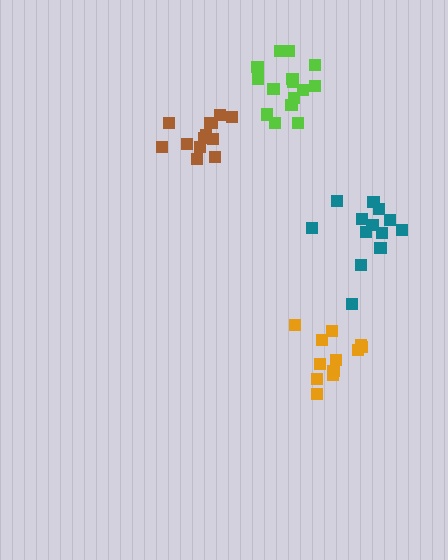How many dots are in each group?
Group 1: 13 dots, Group 2: 12 dots, Group 3: 13 dots, Group 4: 15 dots (53 total).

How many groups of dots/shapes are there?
There are 4 groups.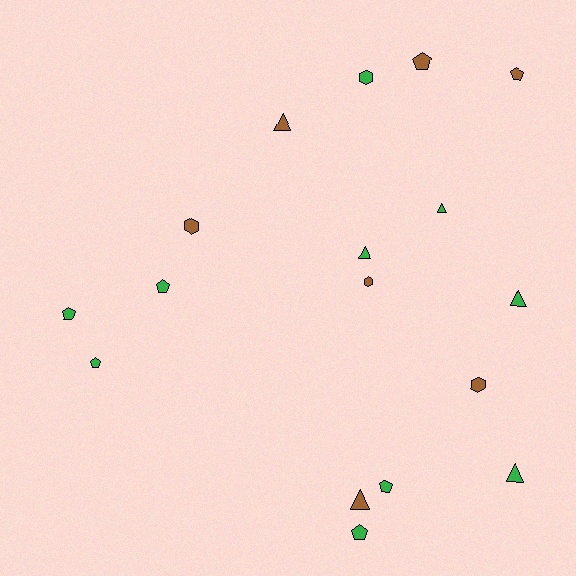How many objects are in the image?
There are 17 objects.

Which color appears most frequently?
Green, with 10 objects.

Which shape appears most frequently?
Pentagon, with 7 objects.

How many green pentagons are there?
There are 5 green pentagons.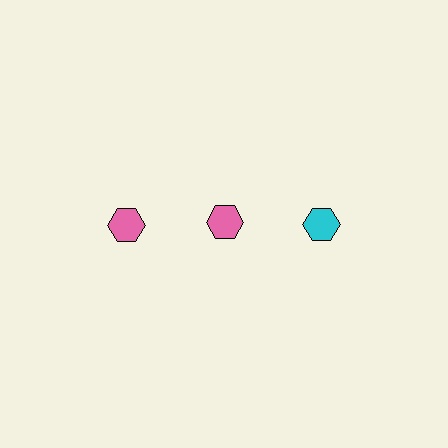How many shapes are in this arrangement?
There are 3 shapes arranged in a grid pattern.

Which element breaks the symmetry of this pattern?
The cyan hexagon in the top row, center column breaks the symmetry. All other shapes are pink hexagons.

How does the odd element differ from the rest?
It has a different color: cyan instead of pink.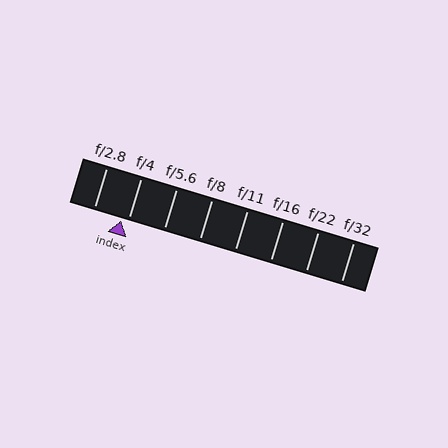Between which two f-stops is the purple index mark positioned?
The index mark is between f/2.8 and f/4.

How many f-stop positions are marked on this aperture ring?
There are 8 f-stop positions marked.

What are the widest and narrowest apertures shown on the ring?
The widest aperture shown is f/2.8 and the narrowest is f/32.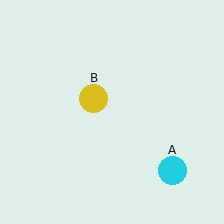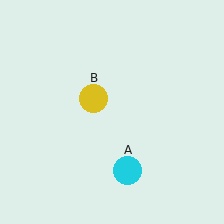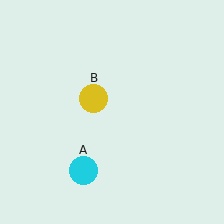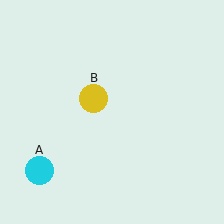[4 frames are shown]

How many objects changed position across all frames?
1 object changed position: cyan circle (object A).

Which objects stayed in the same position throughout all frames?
Yellow circle (object B) remained stationary.